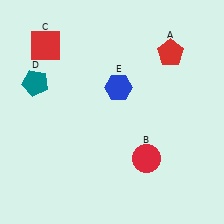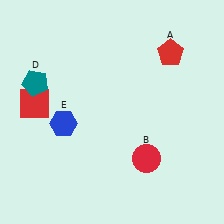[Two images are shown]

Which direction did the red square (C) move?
The red square (C) moved down.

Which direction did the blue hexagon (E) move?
The blue hexagon (E) moved left.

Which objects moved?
The objects that moved are: the red square (C), the blue hexagon (E).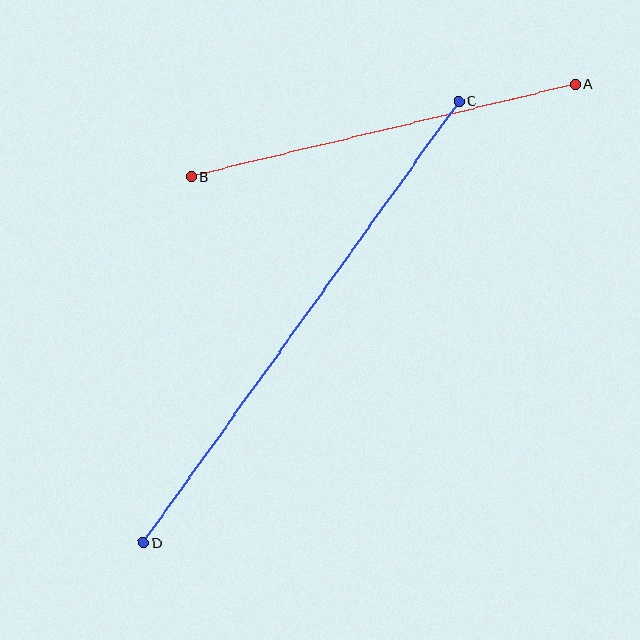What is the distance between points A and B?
The distance is approximately 396 pixels.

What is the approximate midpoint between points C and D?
The midpoint is at approximately (301, 322) pixels.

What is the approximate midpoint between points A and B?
The midpoint is at approximately (383, 131) pixels.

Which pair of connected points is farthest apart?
Points C and D are farthest apart.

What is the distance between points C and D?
The distance is approximately 543 pixels.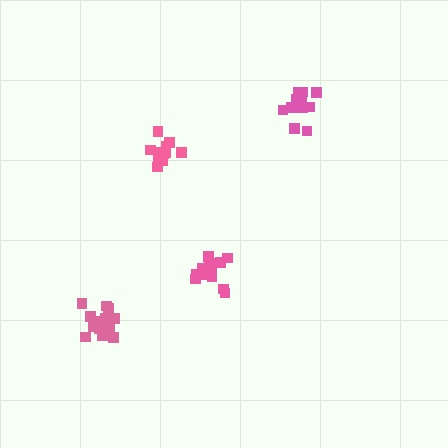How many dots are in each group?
Group 1: 15 dots, Group 2: 13 dots, Group 3: 14 dots, Group 4: 13 dots (55 total).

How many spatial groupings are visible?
There are 4 spatial groupings.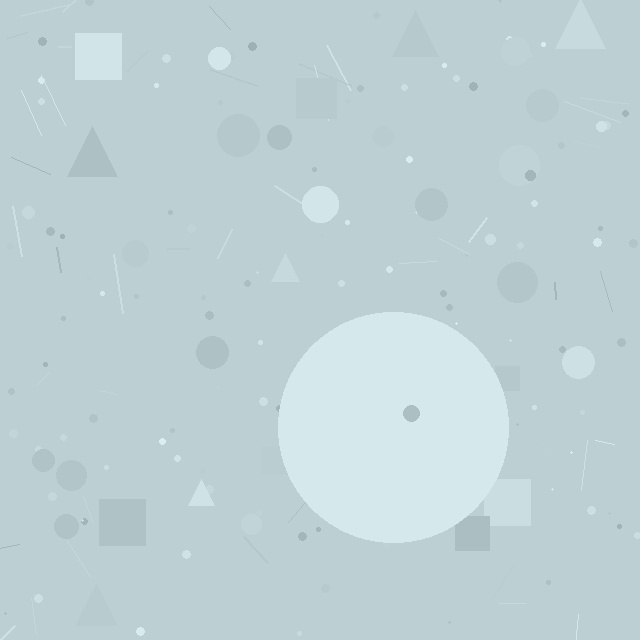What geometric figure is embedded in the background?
A circle is embedded in the background.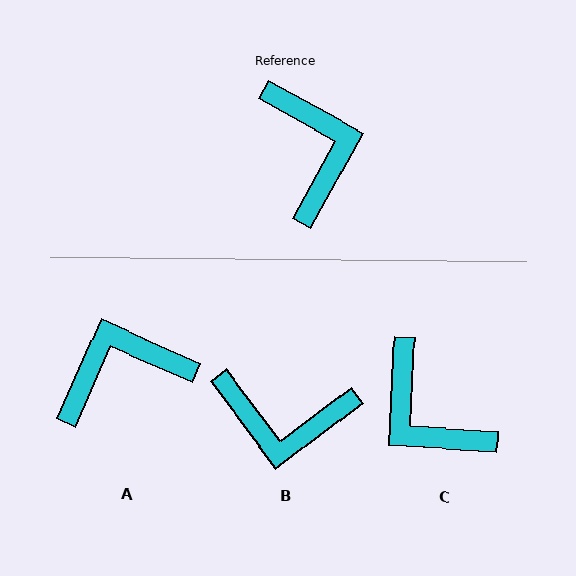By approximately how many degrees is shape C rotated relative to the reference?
Approximately 154 degrees clockwise.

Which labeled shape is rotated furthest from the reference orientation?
C, about 154 degrees away.